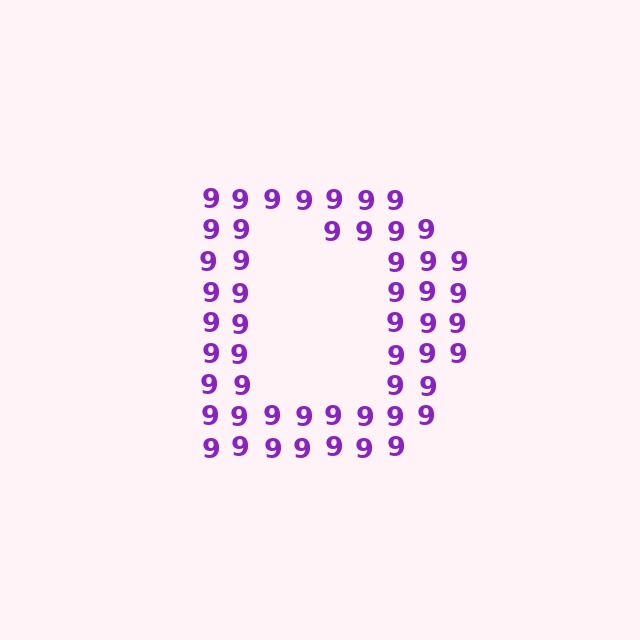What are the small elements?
The small elements are digit 9's.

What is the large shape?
The large shape is the letter D.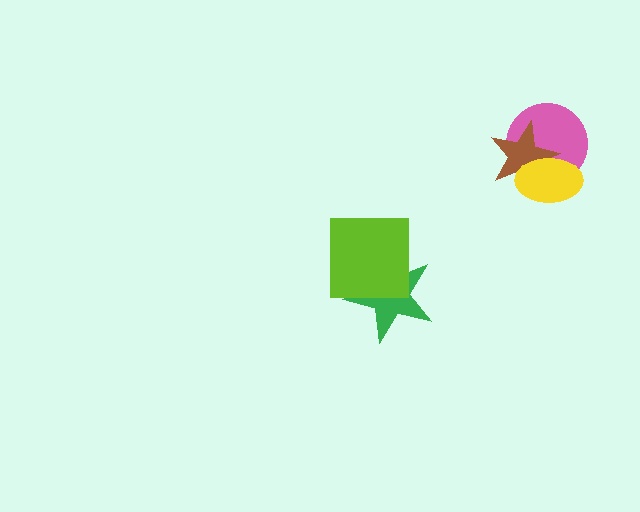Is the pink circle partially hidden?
Yes, it is partially covered by another shape.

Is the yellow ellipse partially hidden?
No, no other shape covers it.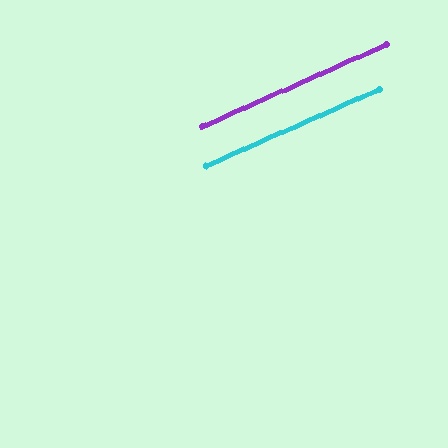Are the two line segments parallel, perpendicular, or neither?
Parallel — their directions differ by only 0.4°.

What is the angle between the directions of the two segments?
Approximately 0 degrees.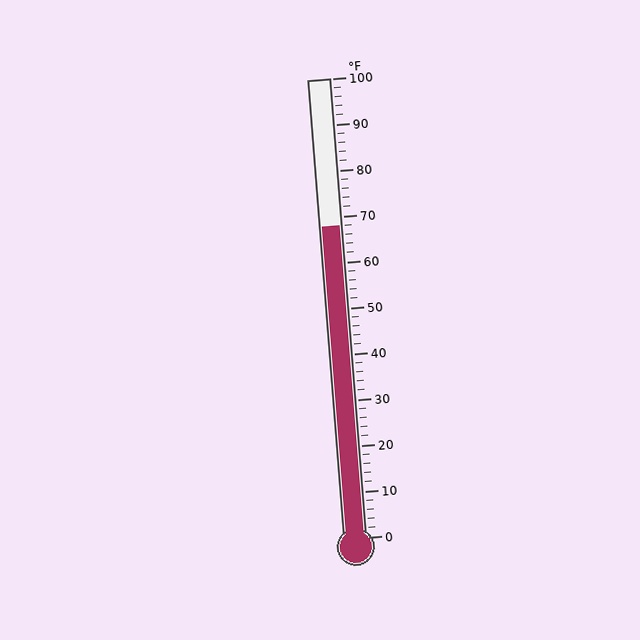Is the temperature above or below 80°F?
The temperature is below 80°F.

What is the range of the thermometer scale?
The thermometer scale ranges from 0°F to 100°F.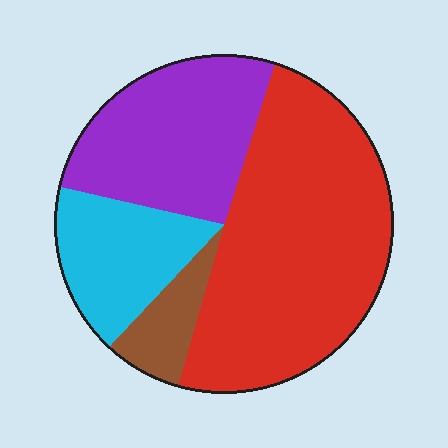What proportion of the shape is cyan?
Cyan covers 17% of the shape.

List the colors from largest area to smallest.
From largest to smallest: red, purple, cyan, brown.